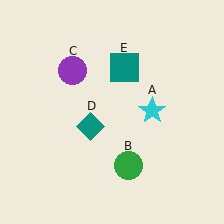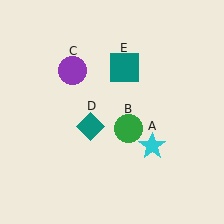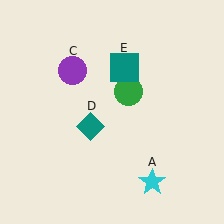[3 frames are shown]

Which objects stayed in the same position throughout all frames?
Purple circle (object C) and teal diamond (object D) and teal square (object E) remained stationary.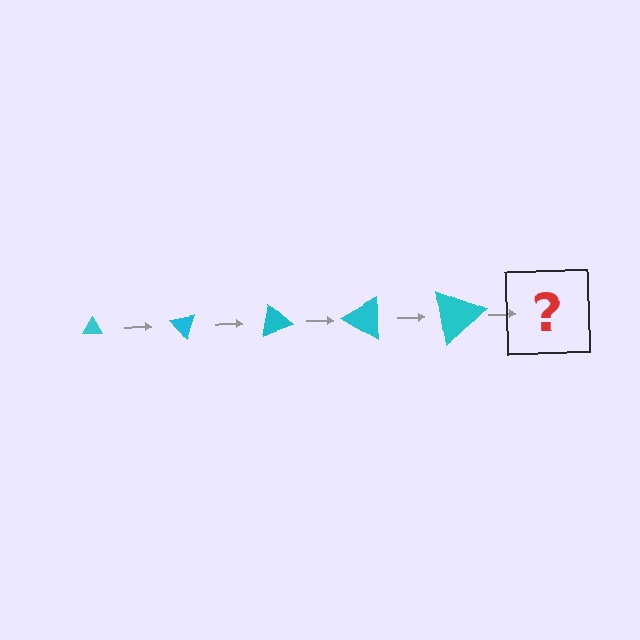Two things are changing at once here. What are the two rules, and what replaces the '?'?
The two rules are that the triangle grows larger each step and it rotates 50 degrees each step. The '?' should be a triangle, larger than the previous one and rotated 250 degrees from the start.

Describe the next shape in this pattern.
It should be a triangle, larger than the previous one and rotated 250 degrees from the start.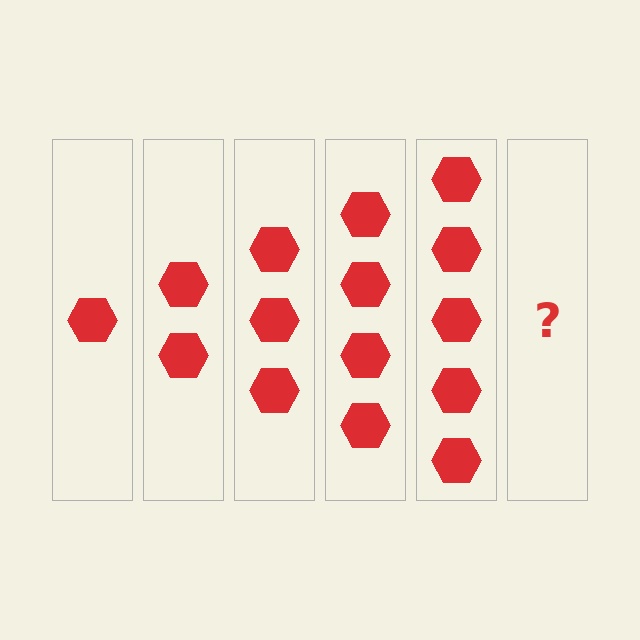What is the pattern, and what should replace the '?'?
The pattern is that each step adds one more hexagon. The '?' should be 6 hexagons.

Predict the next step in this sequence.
The next step is 6 hexagons.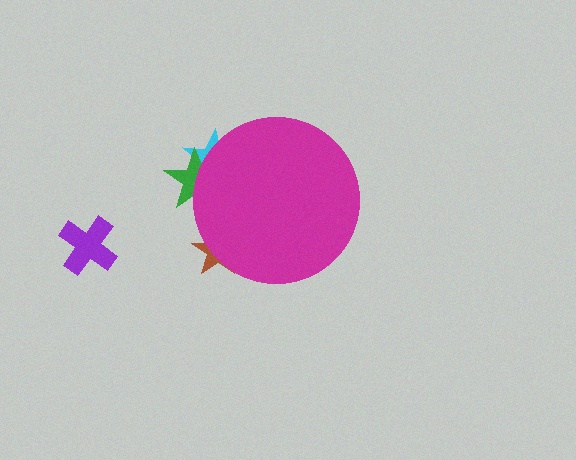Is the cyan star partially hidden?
Yes, the cyan star is partially hidden behind the magenta circle.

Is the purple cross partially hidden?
No, the purple cross is fully visible.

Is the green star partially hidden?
Yes, the green star is partially hidden behind the magenta circle.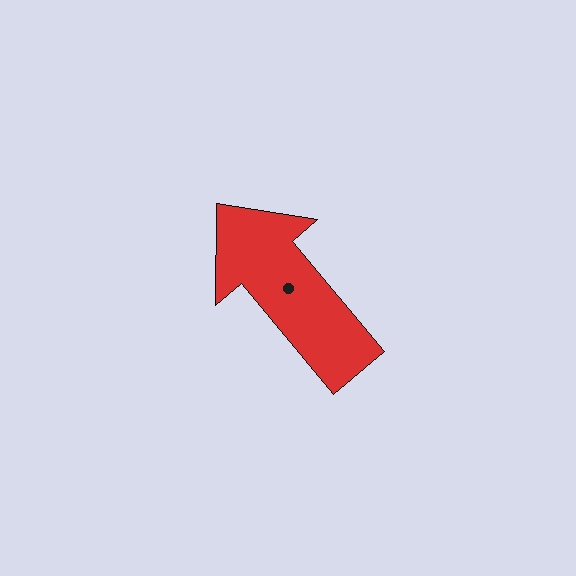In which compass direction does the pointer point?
Northwest.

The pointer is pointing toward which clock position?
Roughly 11 o'clock.